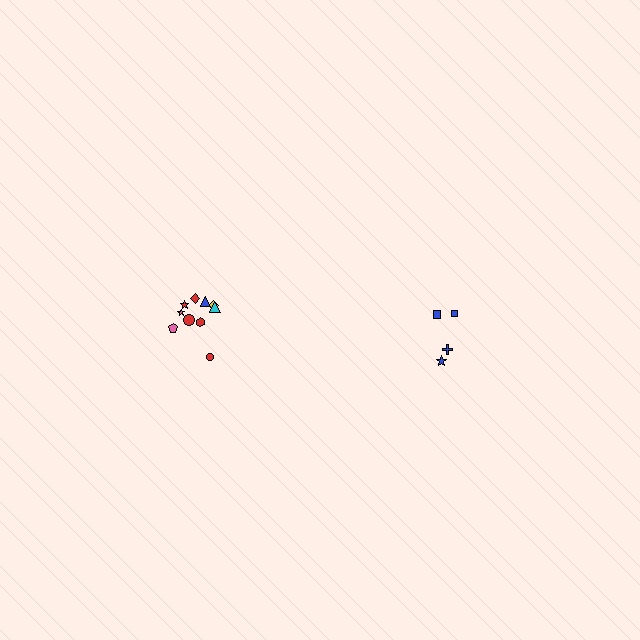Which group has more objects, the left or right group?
The left group.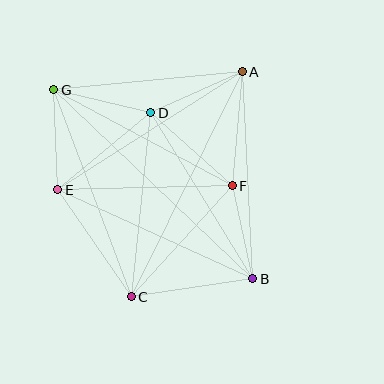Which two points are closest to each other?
Points B and F are closest to each other.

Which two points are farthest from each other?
Points B and G are farthest from each other.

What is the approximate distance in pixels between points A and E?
The distance between A and E is approximately 219 pixels.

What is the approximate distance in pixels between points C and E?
The distance between C and E is approximately 129 pixels.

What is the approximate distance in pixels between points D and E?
The distance between D and E is approximately 121 pixels.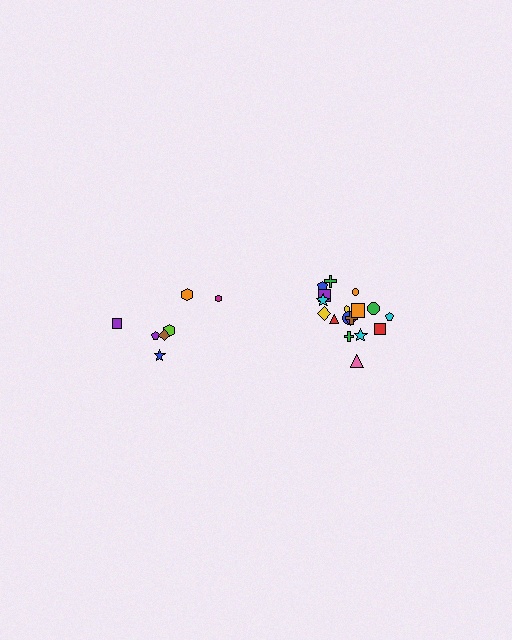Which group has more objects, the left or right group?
The right group.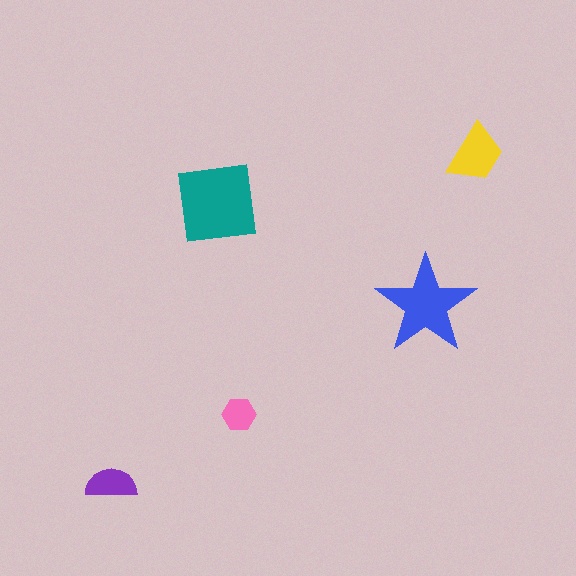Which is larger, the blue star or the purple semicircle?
The blue star.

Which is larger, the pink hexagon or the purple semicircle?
The purple semicircle.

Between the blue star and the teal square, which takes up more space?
The teal square.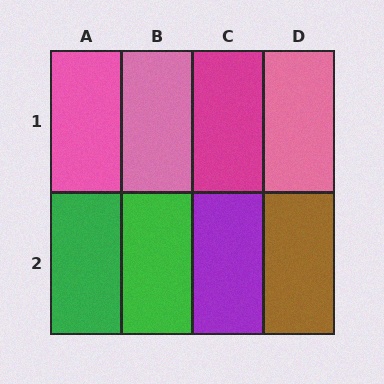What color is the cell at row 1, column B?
Pink.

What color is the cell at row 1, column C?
Magenta.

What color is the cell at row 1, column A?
Pink.